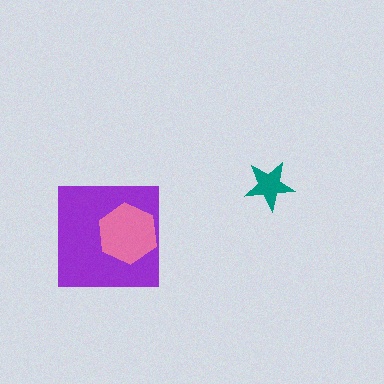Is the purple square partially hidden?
Yes, it is partially covered by another shape.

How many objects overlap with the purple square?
1 object overlaps with the purple square.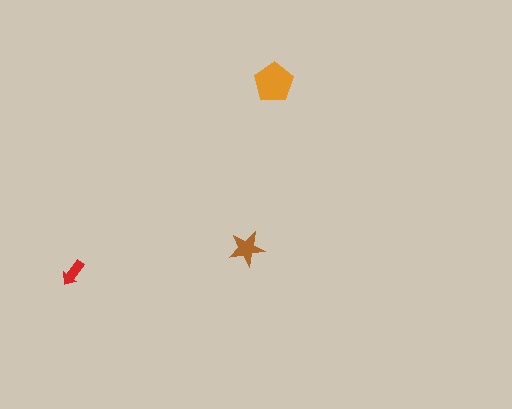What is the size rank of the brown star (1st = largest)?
2nd.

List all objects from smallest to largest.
The red arrow, the brown star, the orange pentagon.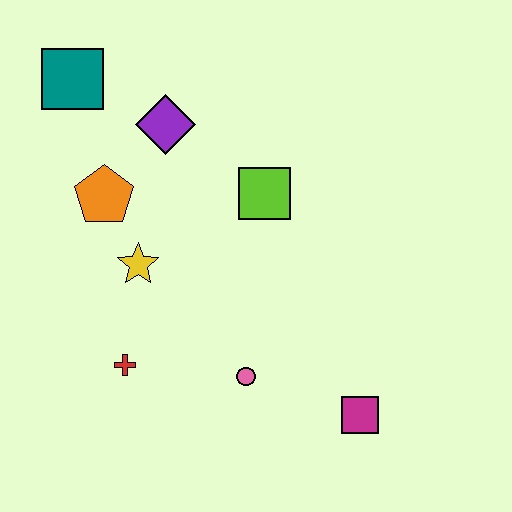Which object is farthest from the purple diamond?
The magenta square is farthest from the purple diamond.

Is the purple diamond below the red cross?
No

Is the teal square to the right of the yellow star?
No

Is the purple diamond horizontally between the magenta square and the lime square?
No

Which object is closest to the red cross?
The yellow star is closest to the red cross.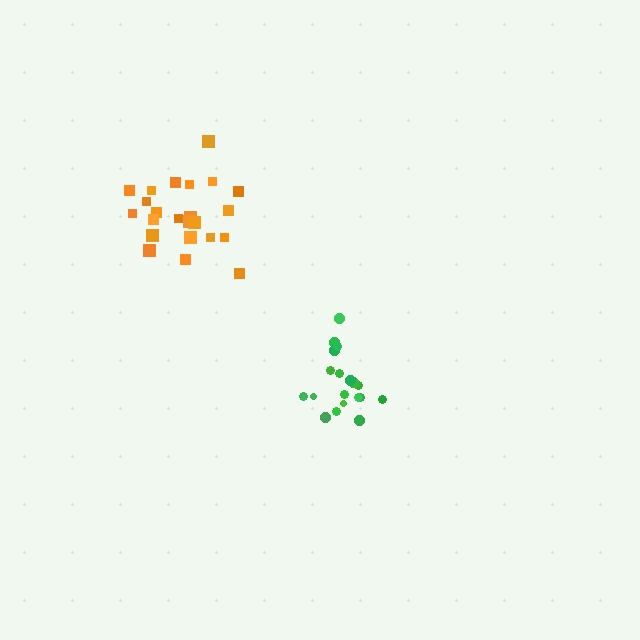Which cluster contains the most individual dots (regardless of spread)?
Orange (23).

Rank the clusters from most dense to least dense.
green, orange.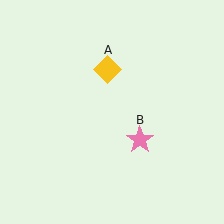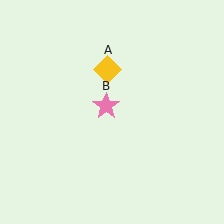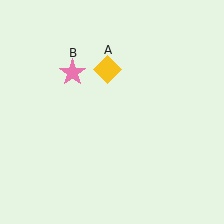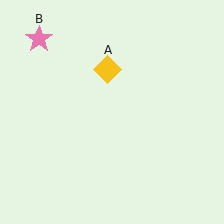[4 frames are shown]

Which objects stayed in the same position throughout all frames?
Yellow diamond (object A) remained stationary.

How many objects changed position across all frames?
1 object changed position: pink star (object B).